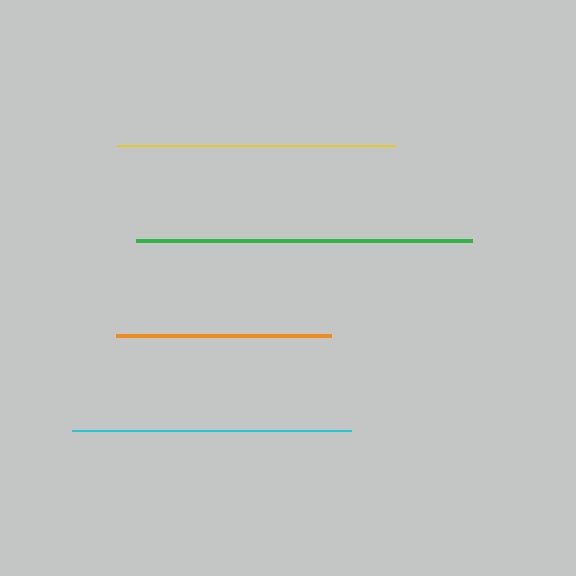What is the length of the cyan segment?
The cyan segment is approximately 279 pixels long.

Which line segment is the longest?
The green line is the longest at approximately 336 pixels.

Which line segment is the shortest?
The orange line is the shortest at approximately 215 pixels.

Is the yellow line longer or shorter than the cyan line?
The cyan line is longer than the yellow line.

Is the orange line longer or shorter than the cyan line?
The cyan line is longer than the orange line.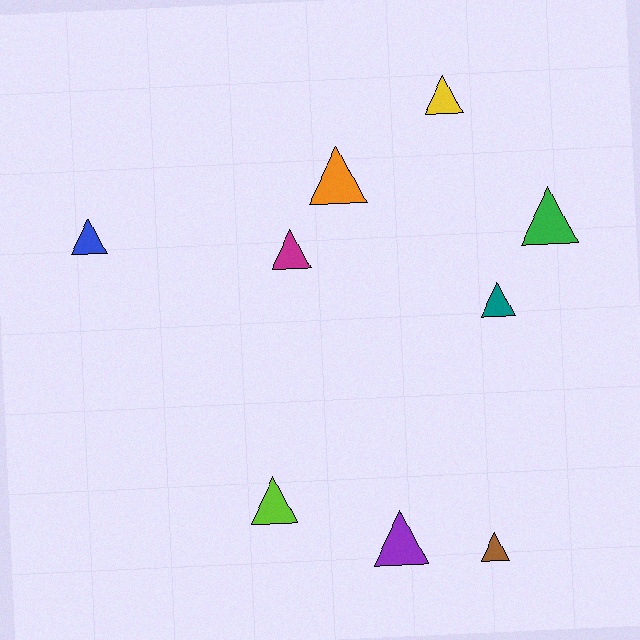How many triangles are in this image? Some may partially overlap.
There are 9 triangles.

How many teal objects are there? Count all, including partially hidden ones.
There is 1 teal object.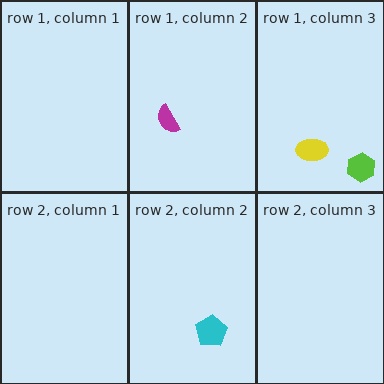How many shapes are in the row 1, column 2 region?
1.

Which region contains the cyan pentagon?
The row 2, column 2 region.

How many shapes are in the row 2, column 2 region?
1.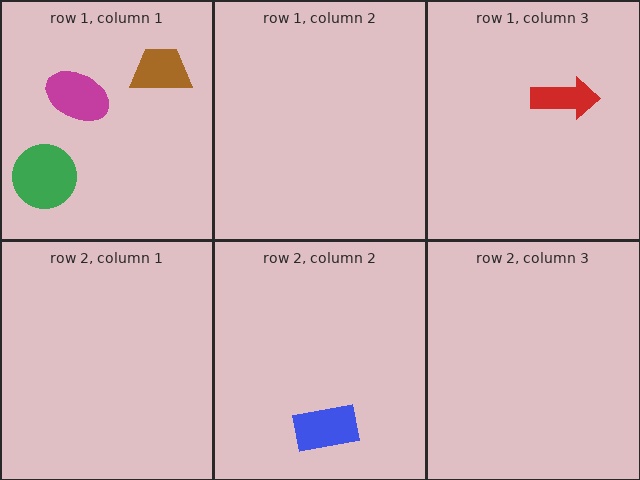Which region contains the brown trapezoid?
The row 1, column 1 region.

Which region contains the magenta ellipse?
The row 1, column 1 region.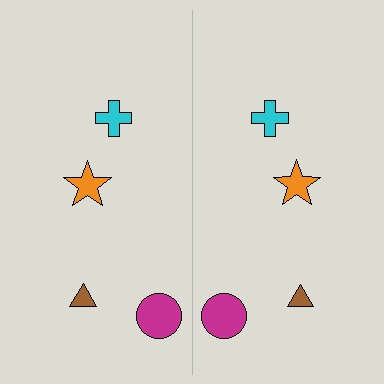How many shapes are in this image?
There are 8 shapes in this image.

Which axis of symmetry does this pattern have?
The pattern has a vertical axis of symmetry running through the center of the image.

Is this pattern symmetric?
Yes, this pattern has bilateral (reflection) symmetry.